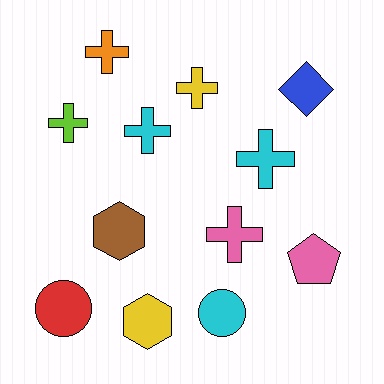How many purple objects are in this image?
There are no purple objects.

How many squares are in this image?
There are no squares.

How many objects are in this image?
There are 12 objects.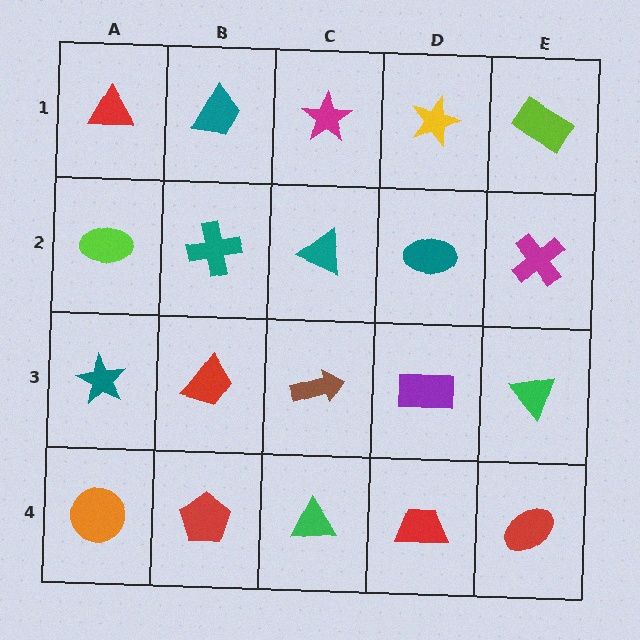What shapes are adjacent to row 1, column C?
A teal triangle (row 2, column C), a teal trapezoid (row 1, column B), a yellow star (row 1, column D).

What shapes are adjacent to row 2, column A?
A red triangle (row 1, column A), a teal star (row 3, column A), a teal cross (row 2, column B).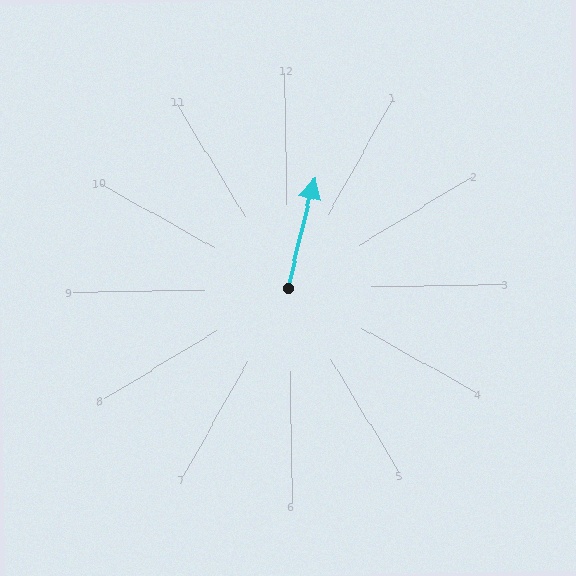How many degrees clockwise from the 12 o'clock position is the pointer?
Approximately 15 degrees.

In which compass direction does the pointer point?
North.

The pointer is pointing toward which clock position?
Roughly 12 o'clock.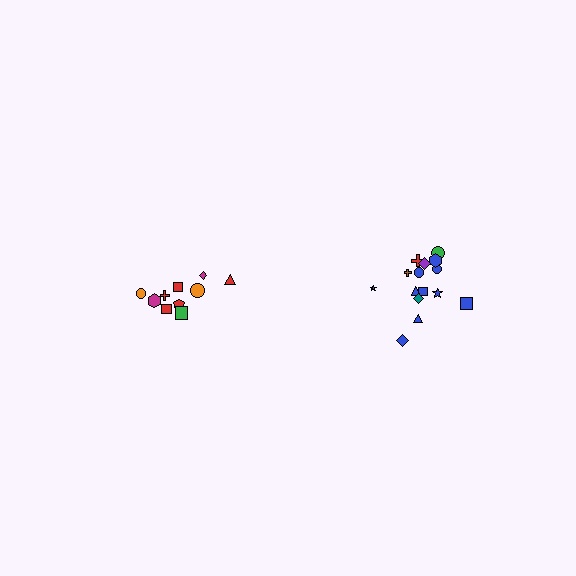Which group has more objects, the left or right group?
The right group.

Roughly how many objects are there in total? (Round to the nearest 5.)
Roughly 25 objects in total.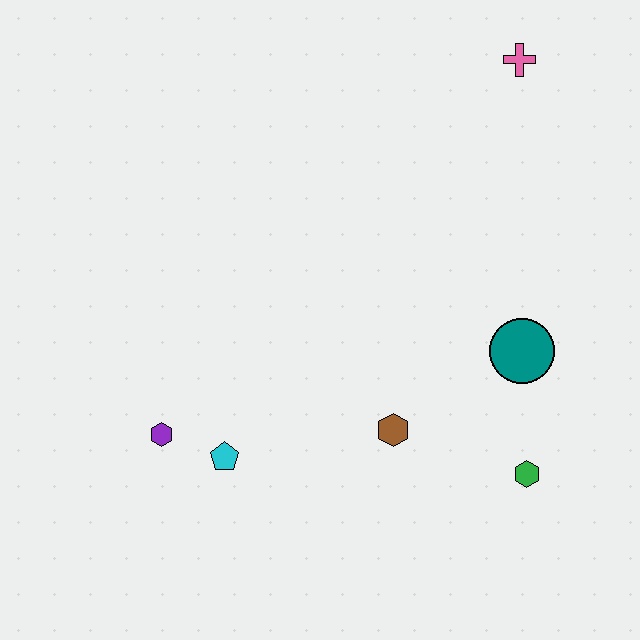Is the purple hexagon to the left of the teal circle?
Yes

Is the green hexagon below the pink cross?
Yes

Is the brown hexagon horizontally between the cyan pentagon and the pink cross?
Yes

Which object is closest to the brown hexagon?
The green hexagon is closest to the brown hexagon.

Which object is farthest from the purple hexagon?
The pink cross is farthest from the purple hexagon.